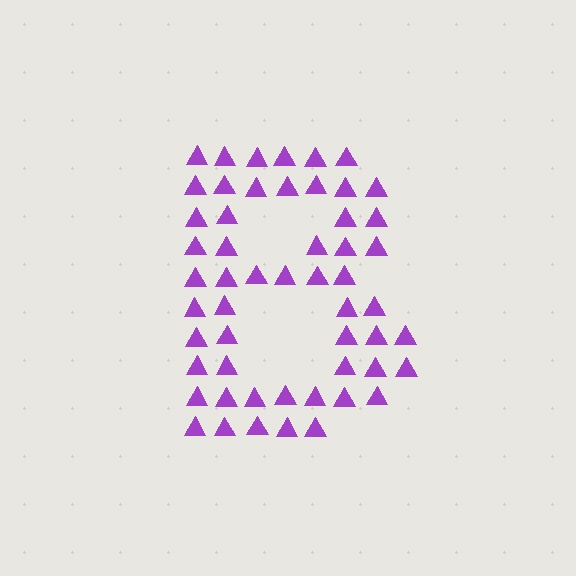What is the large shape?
The large shape is the letter B.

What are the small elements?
The small elements are triangles.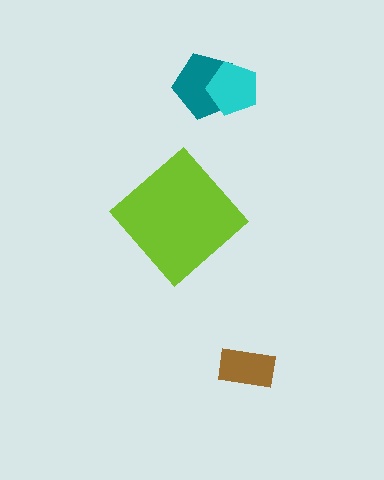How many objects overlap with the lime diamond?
0 objects overlap with the lime diamond.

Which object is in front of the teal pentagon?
The cyan pentagon is in front of the teal pentagon.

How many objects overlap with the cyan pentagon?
1 object overlaps with the cyan pentagon.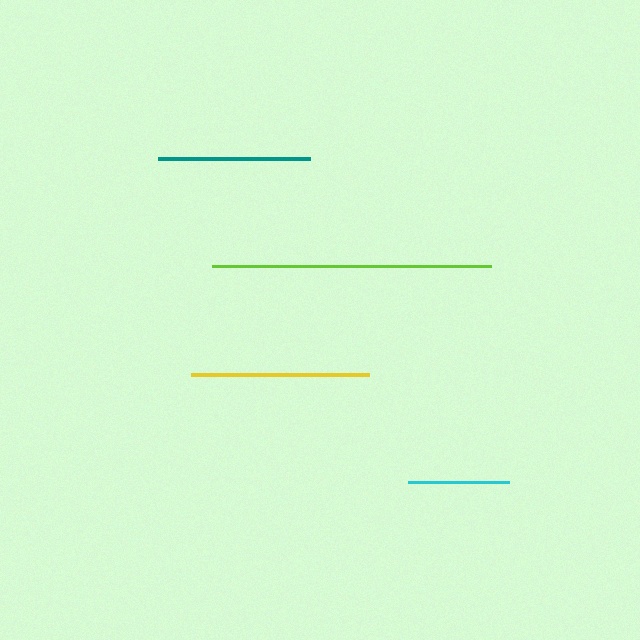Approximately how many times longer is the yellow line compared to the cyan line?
The yellow line is approximately 1.8 times the length of the cyan line.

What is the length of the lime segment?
The lime segment is approximately 279 pixels long.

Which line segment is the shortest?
The cyan line is the shortest at approximately 101 pixels.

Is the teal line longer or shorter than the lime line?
The lime line is longer than the teal line.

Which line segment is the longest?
The lime line is the longest at approximately 279 pixels.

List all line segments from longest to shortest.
From longest to shortest: lime, yellow, teal, cyan.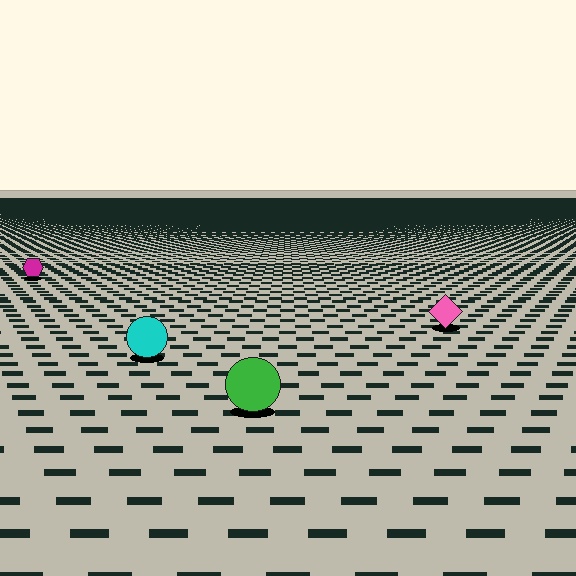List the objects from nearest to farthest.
From nearest to farthest: the green circle, the cyan circle, the pink diamond, the magenta hexagon.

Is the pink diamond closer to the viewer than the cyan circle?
No. The cyan circle is closer — you can tell from the texture gradient: the ground texture is coarser near it.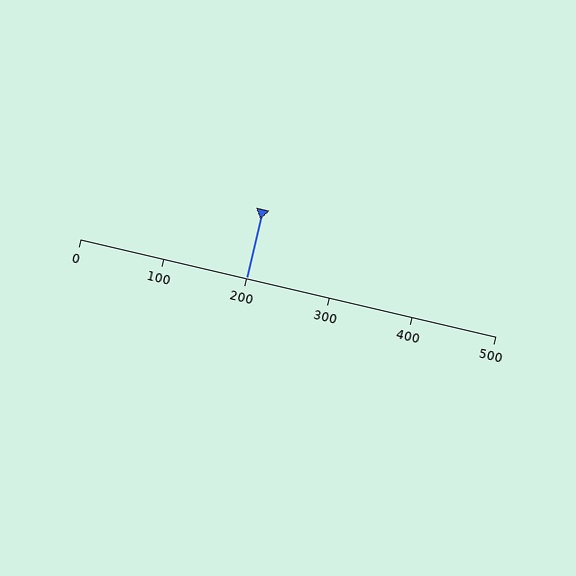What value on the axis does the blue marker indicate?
The marker indicates approximately 200.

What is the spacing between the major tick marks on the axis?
The major ticks are spaced 100 apart.